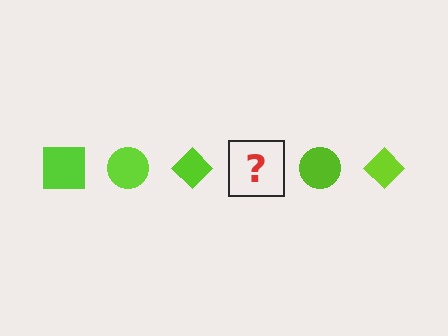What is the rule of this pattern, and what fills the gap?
The rule is that the pattern cycles through square, circle, diamond shapes in lime. The gap should be filled with a lime square.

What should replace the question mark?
The question mark should be replaced with a lime square.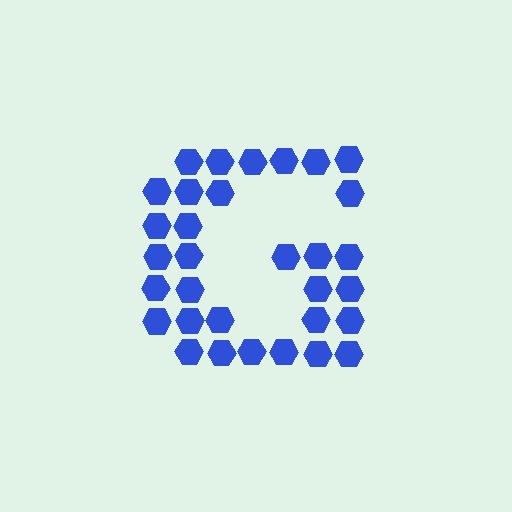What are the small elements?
The small elements are hexagons.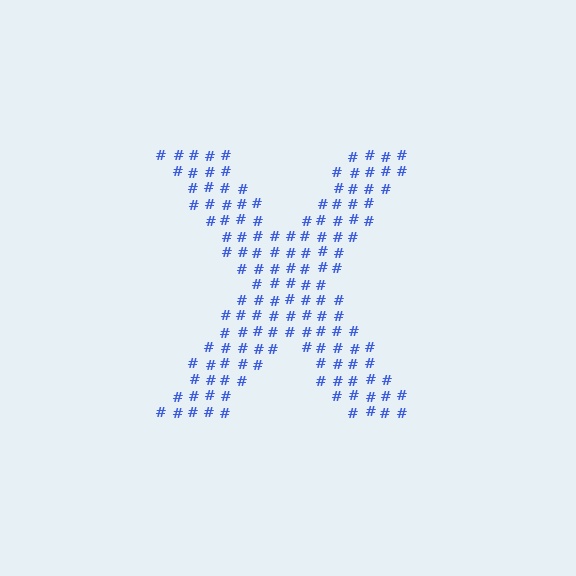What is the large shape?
The large shape is the letter X.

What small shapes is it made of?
It is made of small hash symbols.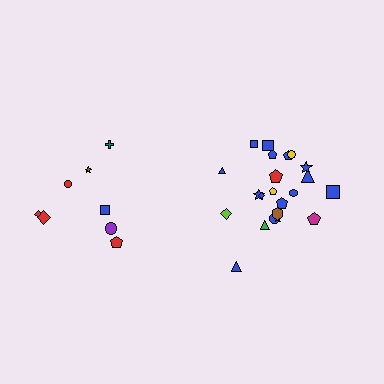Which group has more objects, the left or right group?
The right group.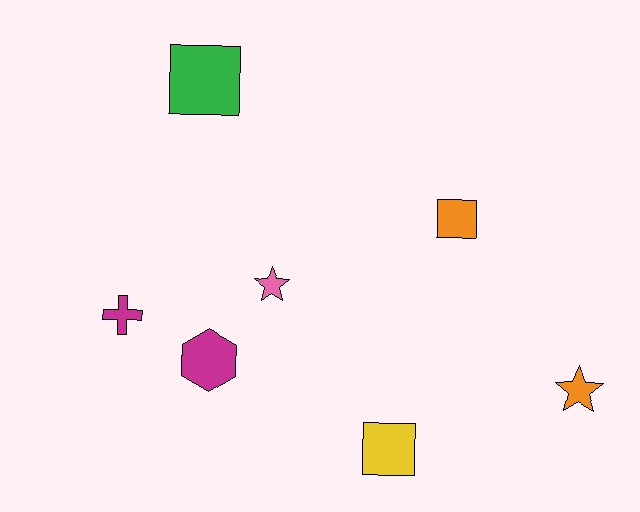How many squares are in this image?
There are 3 squares.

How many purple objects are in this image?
There are no purple objects.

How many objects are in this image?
There are 7 objects.